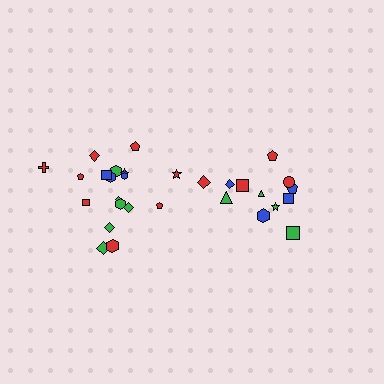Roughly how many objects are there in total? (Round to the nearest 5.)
Roughly 30 objects in total.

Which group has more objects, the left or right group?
The left group.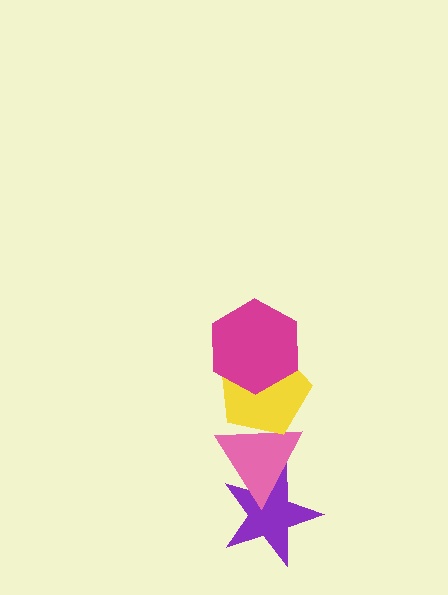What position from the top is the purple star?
The purple star is 4th from the top.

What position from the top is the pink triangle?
The pink triangle is 3rd from the top.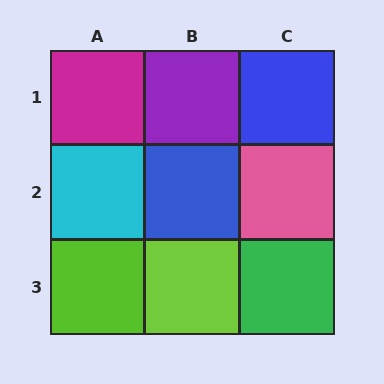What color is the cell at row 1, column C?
Blue.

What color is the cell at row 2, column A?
Cyan.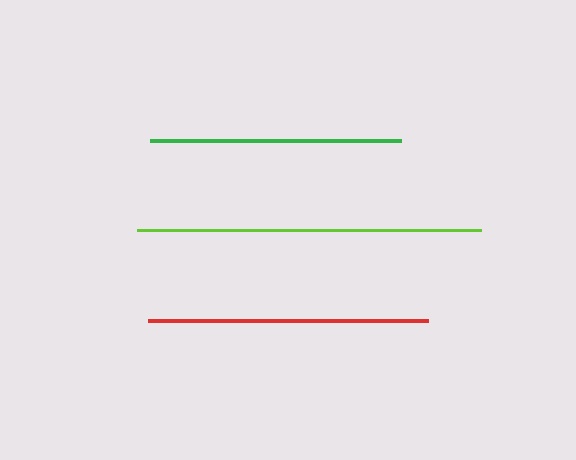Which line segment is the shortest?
The green line is the shortest at approximately 250 pixels.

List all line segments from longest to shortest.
From longest to shortest: lime, red, green.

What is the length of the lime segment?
The lime segment is approximately 344 pixels long.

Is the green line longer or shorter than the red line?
The red line is longer than the green line.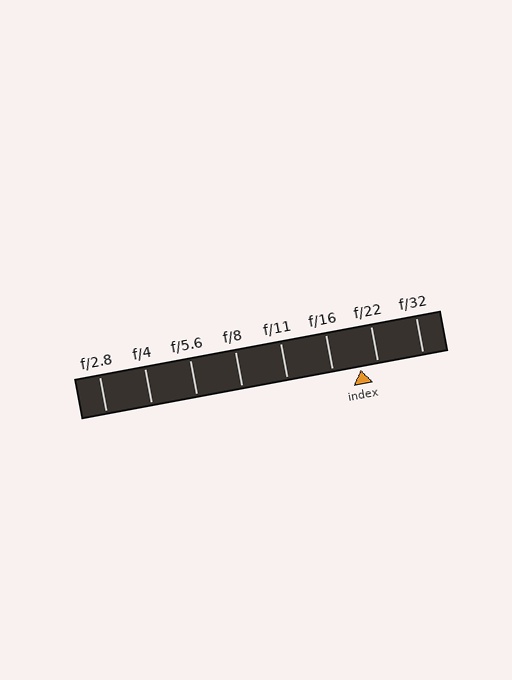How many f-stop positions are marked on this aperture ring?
There are 8 f-stop positions marked.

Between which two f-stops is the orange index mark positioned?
The index mark is between f/16 and f/22.